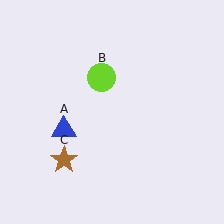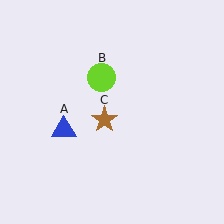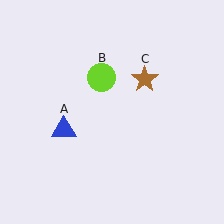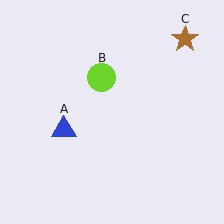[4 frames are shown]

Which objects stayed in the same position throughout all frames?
Blue triangle (object A) and lime circle (object B) remained stationary.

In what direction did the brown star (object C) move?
The brown star (object C) moved up and to the right.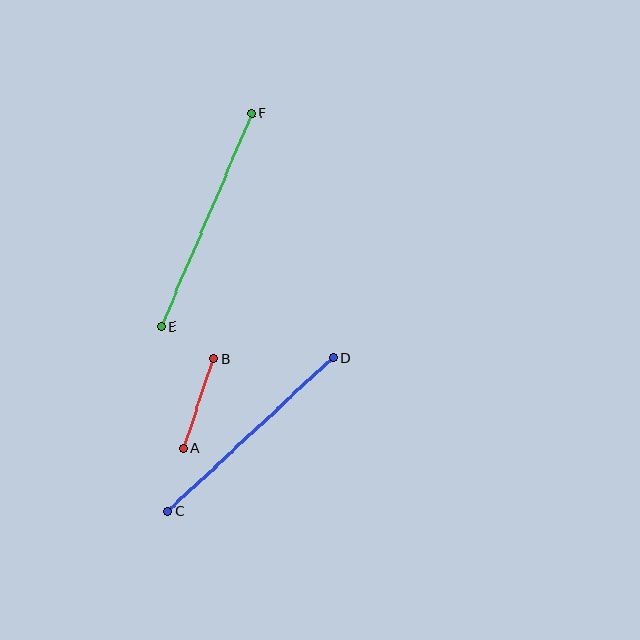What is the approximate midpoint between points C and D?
The midpoint is at approximately (251, 434) pixels.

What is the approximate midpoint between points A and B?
The midpoint is at approximately (198, 404) pixels.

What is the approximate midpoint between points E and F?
The midpoint is at approximately (206, 220) pixels.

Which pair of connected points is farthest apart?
Points E and F are farthest apart.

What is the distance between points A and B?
The distance is approximately 95 pixels.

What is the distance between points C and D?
The distance is approximately 226 pixels.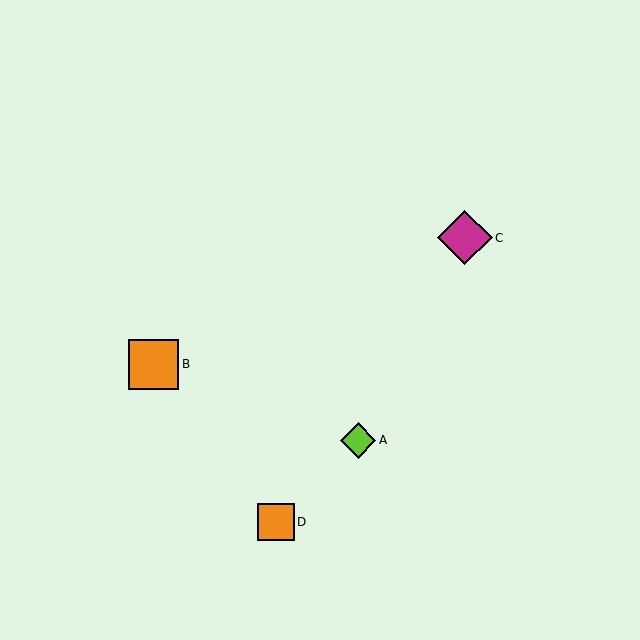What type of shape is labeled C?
Shape C is a magenta diamond.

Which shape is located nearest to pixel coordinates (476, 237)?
The magenta diamond (labeled C) at (465, 238) is nearest to that location.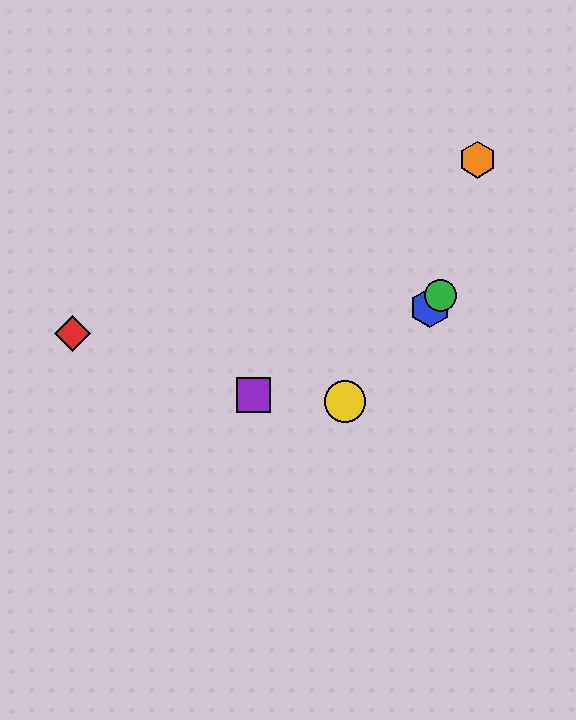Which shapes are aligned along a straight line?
The blue hexagon, the green circle, the yellow circle are aligned along a straight line.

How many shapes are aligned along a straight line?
3 shapes (the blue hexagon, the green circle, the yellow circle) are aligned along a straight line.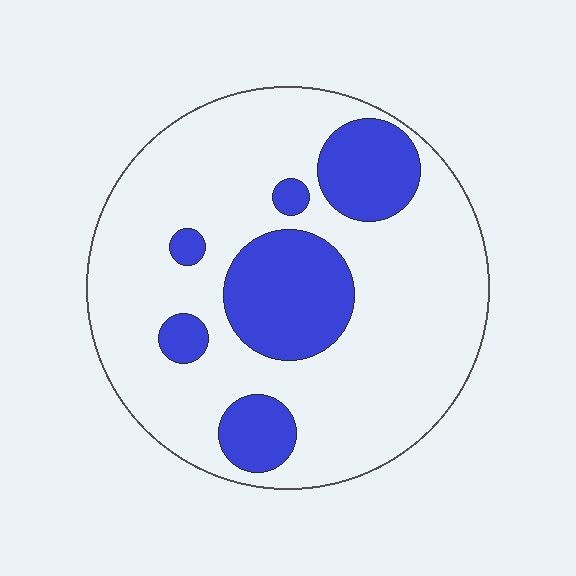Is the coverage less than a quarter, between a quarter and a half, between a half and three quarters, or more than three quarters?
Less than a quarter.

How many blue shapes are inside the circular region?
6.